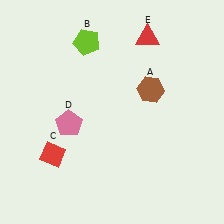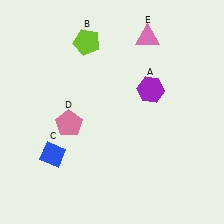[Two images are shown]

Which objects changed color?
A changed from brown to purple. C changed from red to blue. E changed from red to pink.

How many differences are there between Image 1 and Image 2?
There are 3 differences between the two images.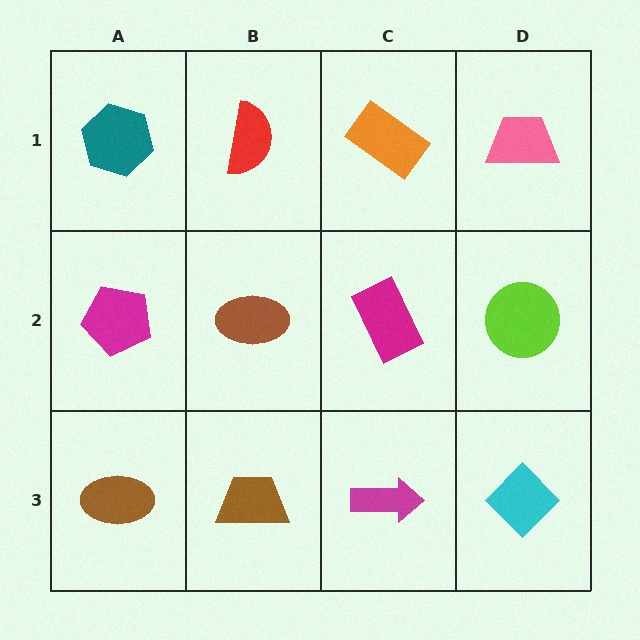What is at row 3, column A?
A brown ellipse.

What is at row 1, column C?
An orange rectangle.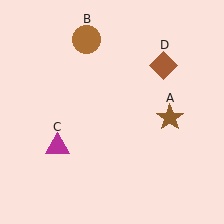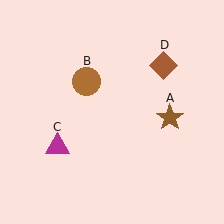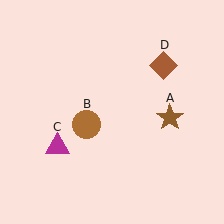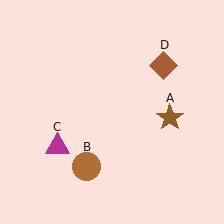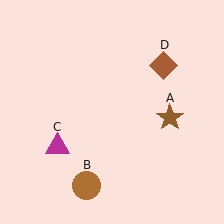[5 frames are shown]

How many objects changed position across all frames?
1 object changed position: brown circle (object B).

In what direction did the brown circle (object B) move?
The brown circle (object B) moved down.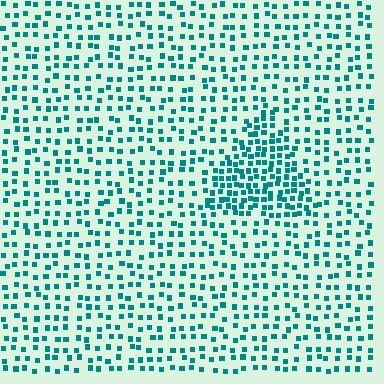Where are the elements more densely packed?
The elements are more densely packed inside the triangle boundary.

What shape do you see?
I see a triangle.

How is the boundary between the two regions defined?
The boundary is defined by a change in element density (approximately 2.1x ratio). All elements are the same color, size, and shape.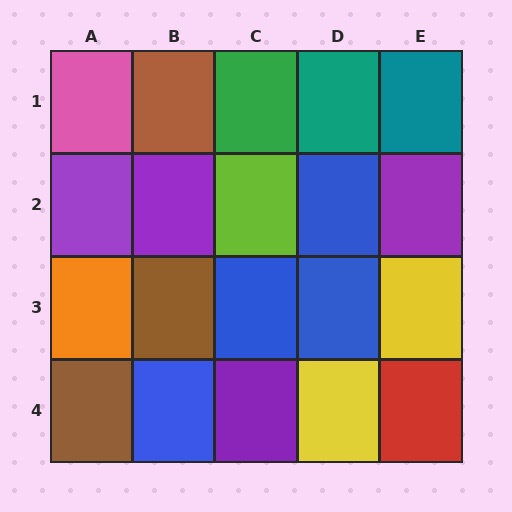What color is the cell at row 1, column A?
Pink.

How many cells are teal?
2 cells are teal.